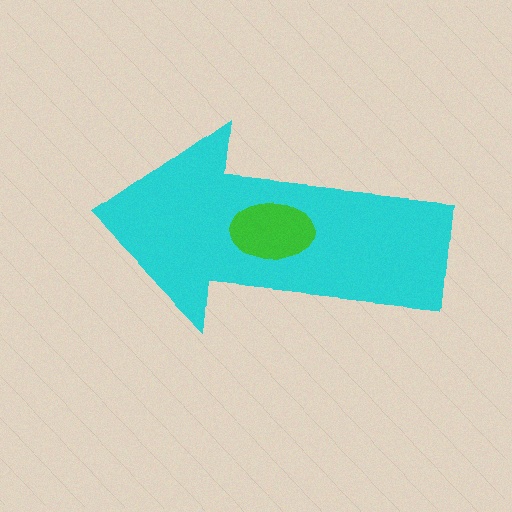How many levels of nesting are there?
2.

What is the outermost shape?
The cyan arrow.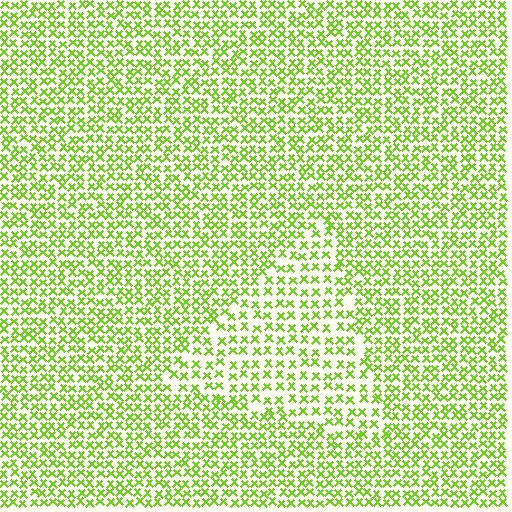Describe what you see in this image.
The image contains small lime elements arranged at two different densities. A triangle-shaped region is visible where the elements are less densely packed than the surrounding area.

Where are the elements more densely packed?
The elements are more densely packed outside the triangle boundary.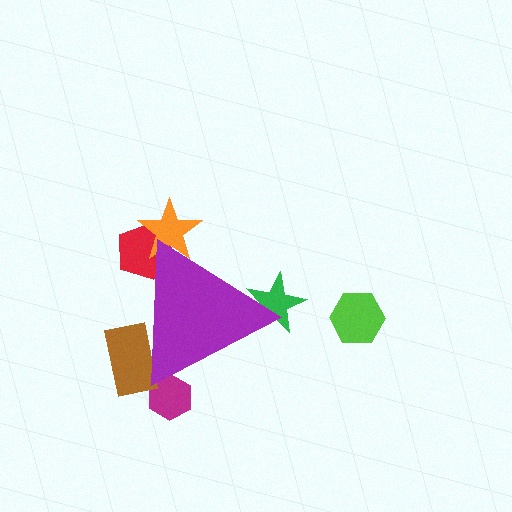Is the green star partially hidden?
Yes, the green star is partially hidden behind the purple triangle.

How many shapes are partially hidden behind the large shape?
5 shapes are partially hidden.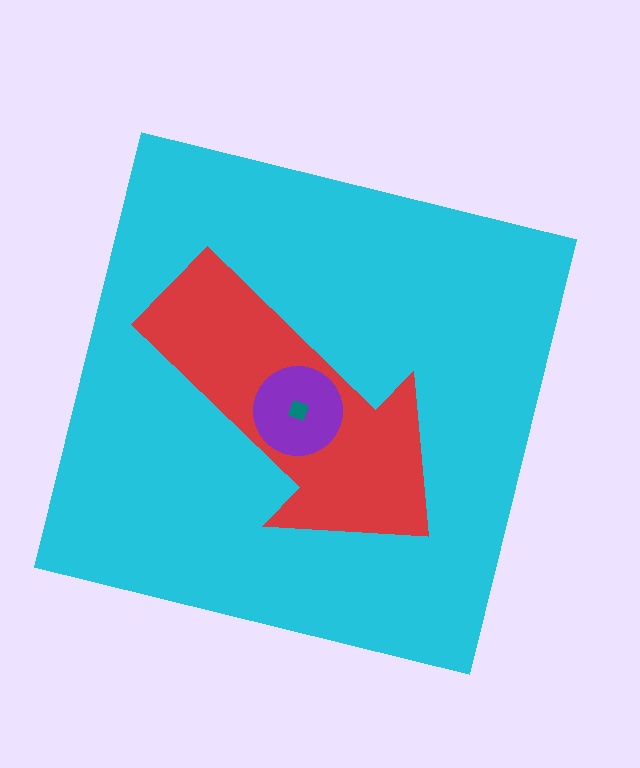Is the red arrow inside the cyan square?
Yes.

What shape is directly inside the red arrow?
The purple circle.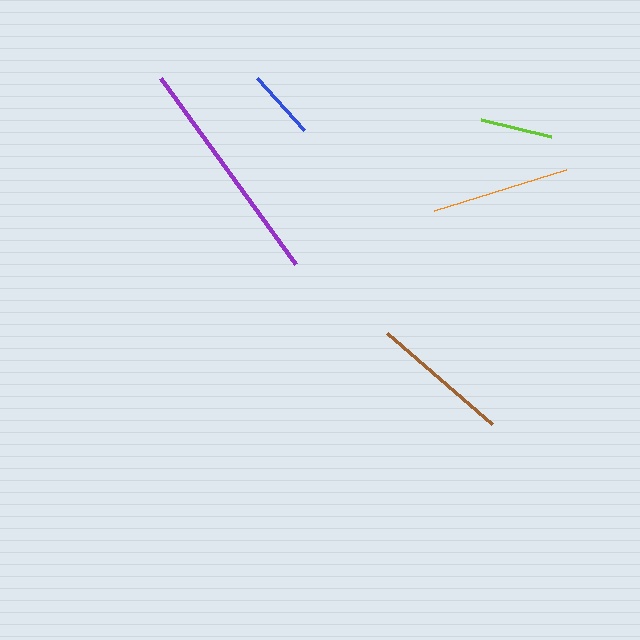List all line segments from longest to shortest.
From longest to shortest: purple, brown, orange, lime, blue.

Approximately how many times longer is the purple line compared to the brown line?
The purple line is approximately 1.7 times the length of the brown line.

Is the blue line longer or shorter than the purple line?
The purple line is longer than the blue line.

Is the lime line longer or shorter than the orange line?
The orange line is longer than the lime line.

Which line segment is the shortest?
The blue line is the shortest at approximately 70 pixels.